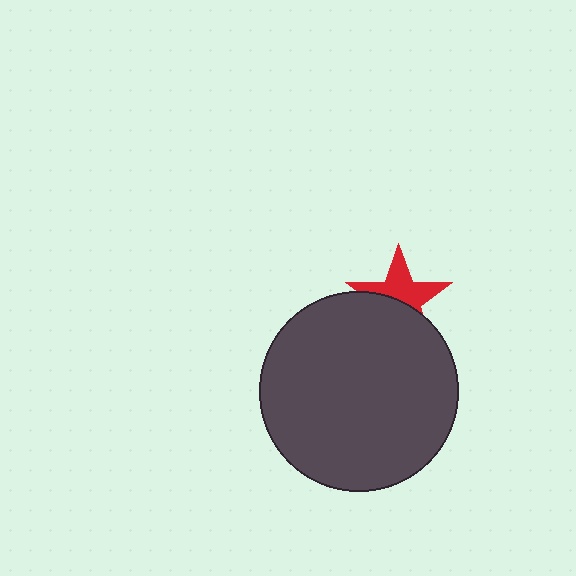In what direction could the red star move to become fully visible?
The red star could move up. That would shift it out from behind the dark gray circle entirely.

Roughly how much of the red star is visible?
About half of it is visible (roughly 54%).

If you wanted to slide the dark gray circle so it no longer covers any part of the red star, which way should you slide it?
Slide it down — that is the most direct way to separate the two shapes.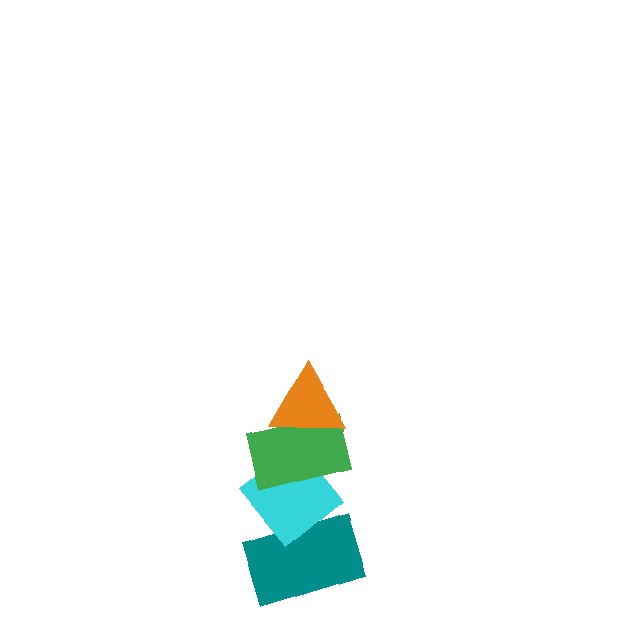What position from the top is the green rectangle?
The green rectangle is 2nd from the top.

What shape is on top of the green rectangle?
The orange triangle is on top of the green rectangle.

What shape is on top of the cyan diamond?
The green rectangle is on top of the cyan diamond.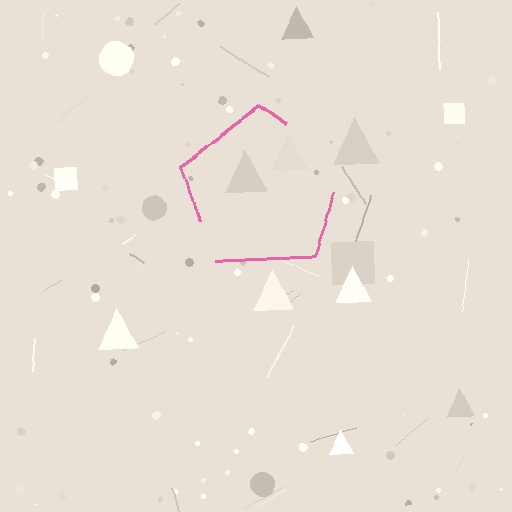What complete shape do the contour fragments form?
The contour fragments form a pentagon.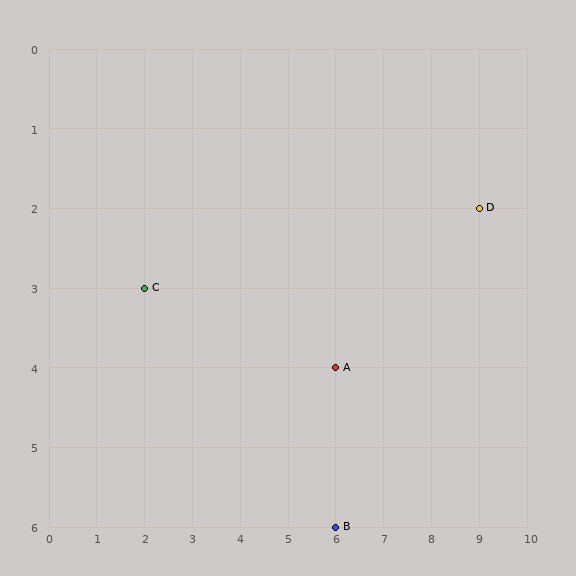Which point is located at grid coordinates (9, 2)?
Point D is at (9, 2).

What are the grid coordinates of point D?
Point D is at grid coordinates (9, 2).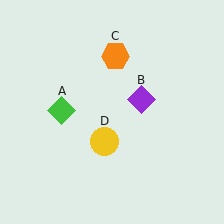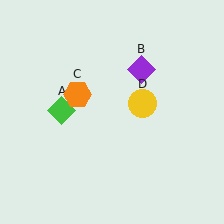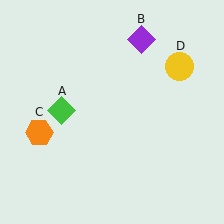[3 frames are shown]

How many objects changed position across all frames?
3 objects changed position: purple diamond (object B), orange hexagon (object C), yellow circle (object D).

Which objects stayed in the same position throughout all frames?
Green diamond (object A) remained stationary.